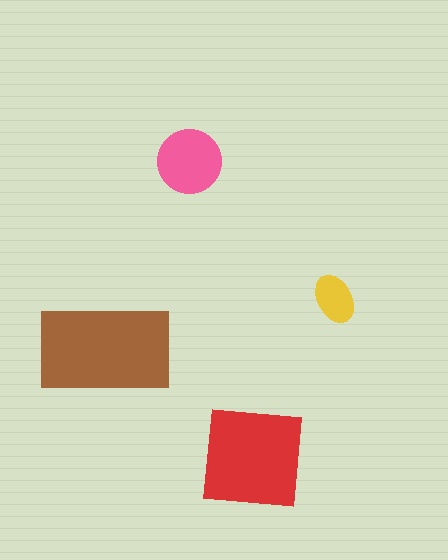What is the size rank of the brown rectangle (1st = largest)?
1st.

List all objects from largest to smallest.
The brown rectangle, the red square, the pink circle, the yellow ellipse.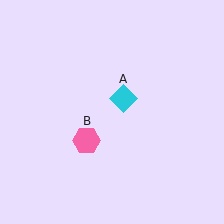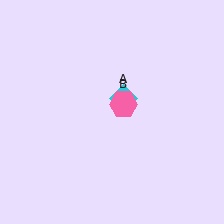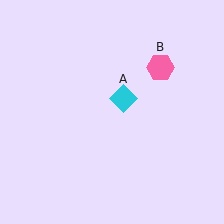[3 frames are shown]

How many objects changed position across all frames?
1 object changed position: pink hexagon (object B).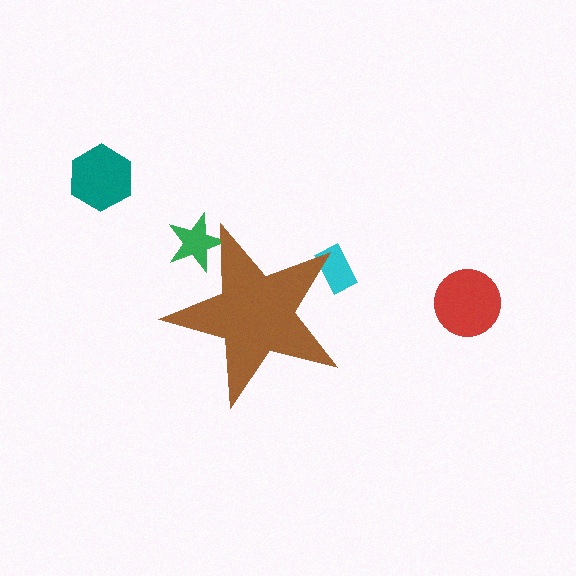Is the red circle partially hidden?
No, the red circle is fully visible.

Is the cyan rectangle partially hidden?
Yes, the cyan rectangle is partially hidden behind the brown star.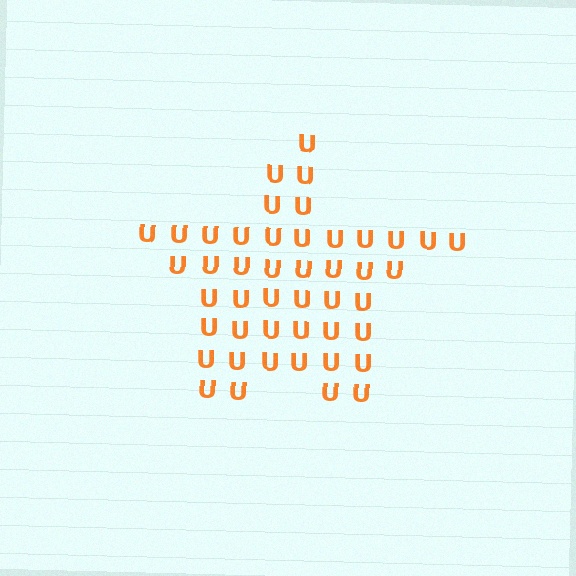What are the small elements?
The small elements are letter U's.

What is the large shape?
The large shape is a star.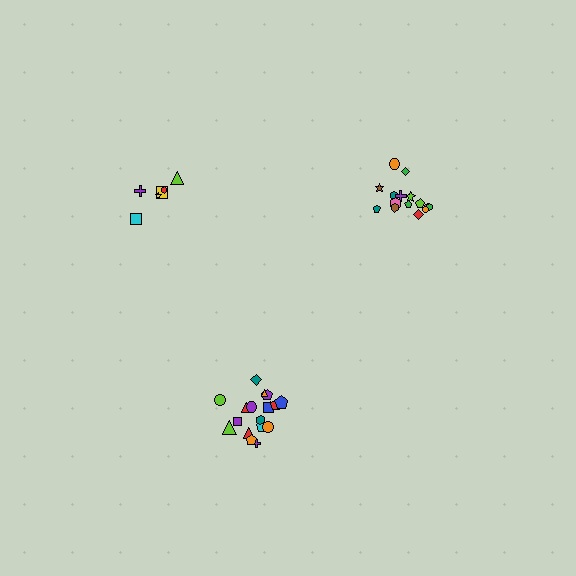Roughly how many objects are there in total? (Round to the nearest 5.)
Roughly 40 objects in total.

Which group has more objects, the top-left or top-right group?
The top-right group.